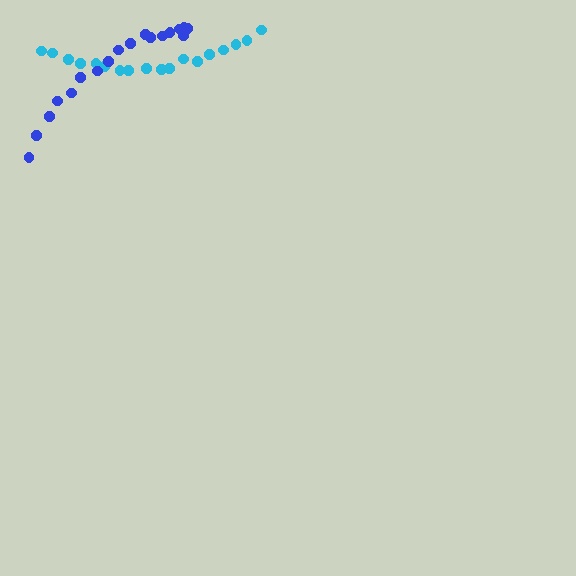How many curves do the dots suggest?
There are 2 distinct paths.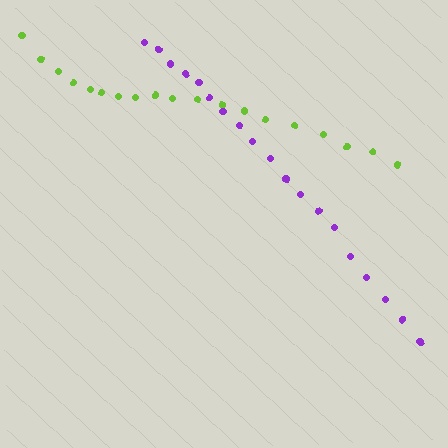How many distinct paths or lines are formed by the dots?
There are 2 distinct paths.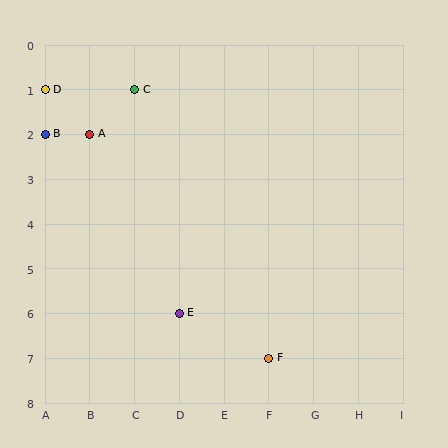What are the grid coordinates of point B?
Point B is at grid coordinates (A, 2).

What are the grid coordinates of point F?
Point F is at grid coordinates (F, 7).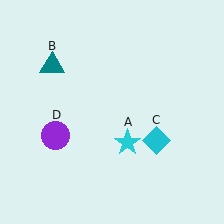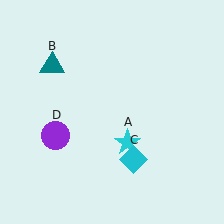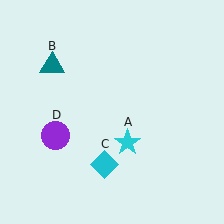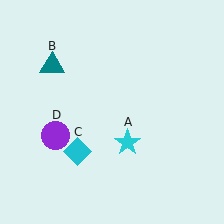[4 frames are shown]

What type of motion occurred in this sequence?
The cyan diamond (object C) rotated clockwise around the center of the scene.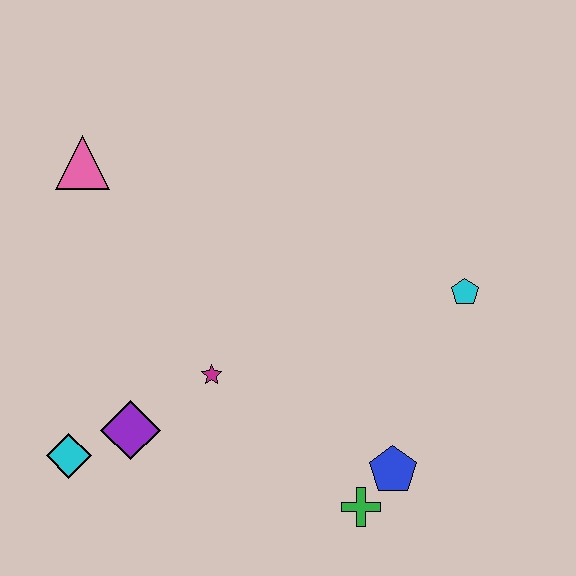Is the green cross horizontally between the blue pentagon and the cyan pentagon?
No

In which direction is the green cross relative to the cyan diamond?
The green cross is to the right of the cyan diamond.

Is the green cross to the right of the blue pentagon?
No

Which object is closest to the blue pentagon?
The green cross is closest to the blue pentagon.